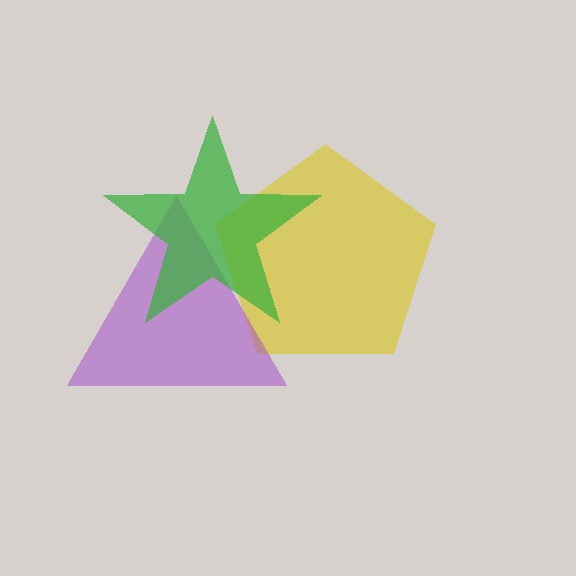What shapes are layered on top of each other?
The layered shapes are: a yellow pentagon, a purple triangle, a green star.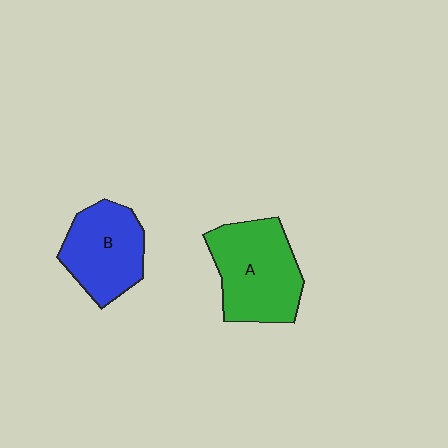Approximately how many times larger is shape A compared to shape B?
Approximately 1.2 times.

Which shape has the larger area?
Shape A (green).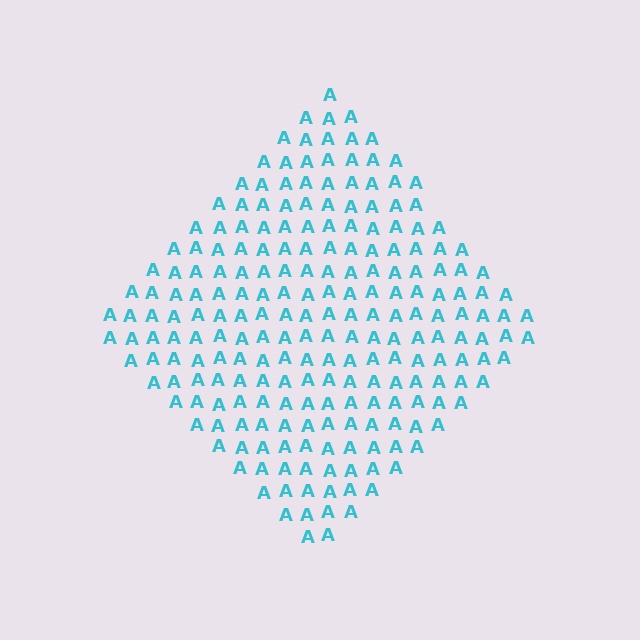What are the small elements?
The small elements are letter A's.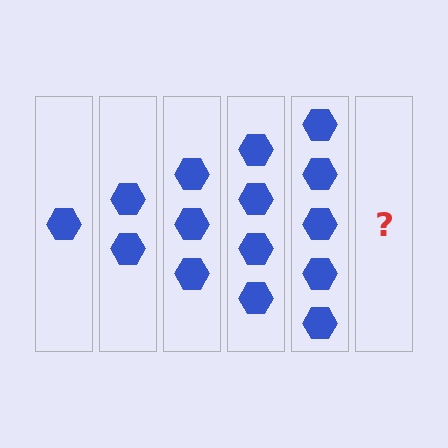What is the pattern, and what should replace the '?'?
The pattern is that each step adds one more hexagon. The '?' should be 6 hexagons.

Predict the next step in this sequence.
The next step is 6 hexagons.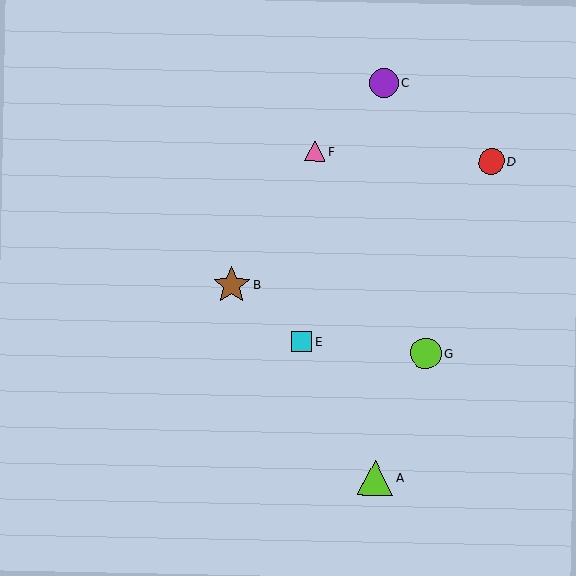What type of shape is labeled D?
Shape D is a red circle.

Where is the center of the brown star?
The center of the brown star is at (232, 285).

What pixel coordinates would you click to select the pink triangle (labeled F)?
Click at (315, 151) to select the pink triangle F.